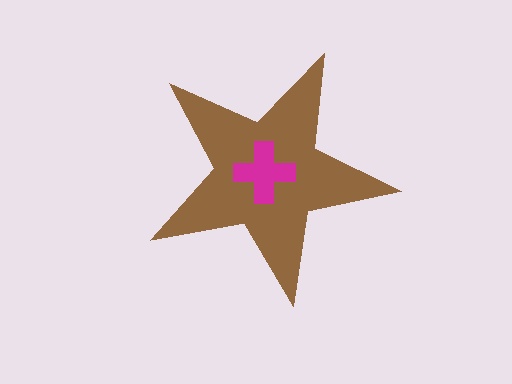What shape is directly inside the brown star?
The magenta cross.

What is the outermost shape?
The brown star.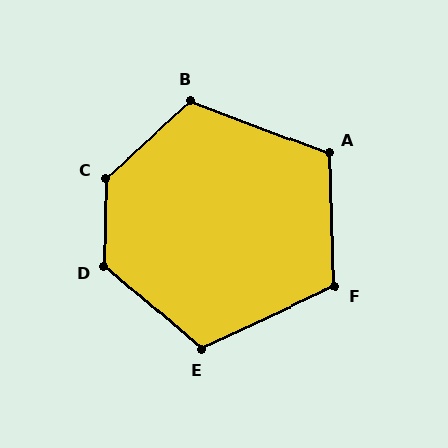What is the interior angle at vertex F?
Approximately 113 degrees (obtuse).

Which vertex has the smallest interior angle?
A, at approximately 113 degrees.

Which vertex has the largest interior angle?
C, at approximately 133 degrees.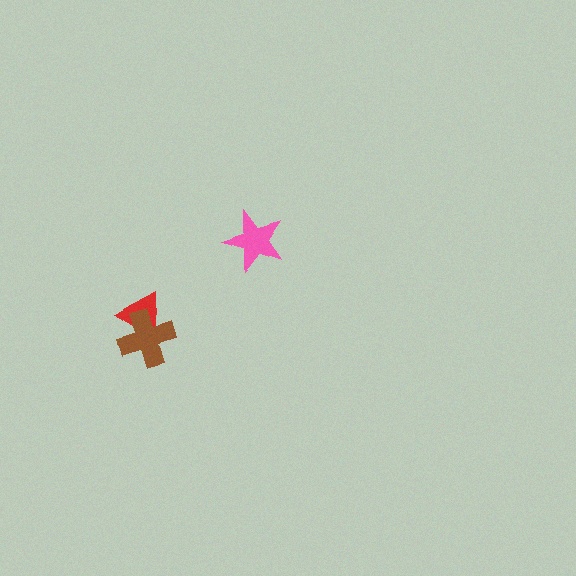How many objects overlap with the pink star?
0 objects overlap with the pink star.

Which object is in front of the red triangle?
The brown cross is in front of the red triangle.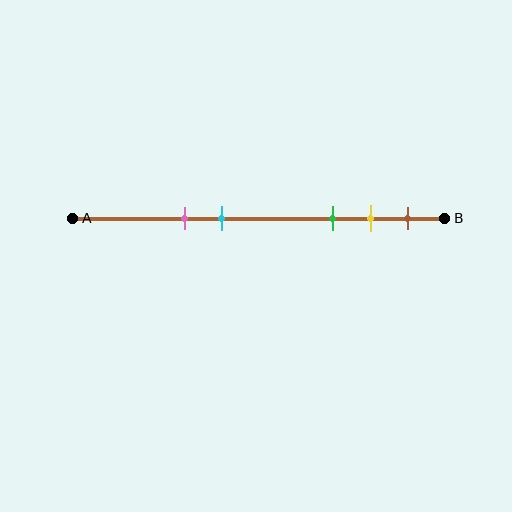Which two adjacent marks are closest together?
The yellow and brown marks are the closest adjacent pair.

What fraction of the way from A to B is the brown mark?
The brown mark is approximately 90% (0.9) of the way from A to B.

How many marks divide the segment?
There are 5 marks dividing the segment.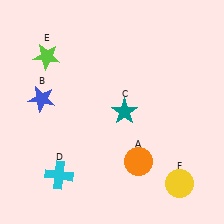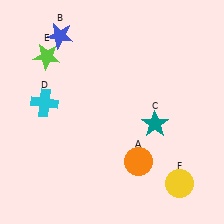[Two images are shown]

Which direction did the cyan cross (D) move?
The cyan cross (D) moved up.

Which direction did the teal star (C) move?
The teal star (C) moved right.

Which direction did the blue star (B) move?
The blue star (B) moved up.